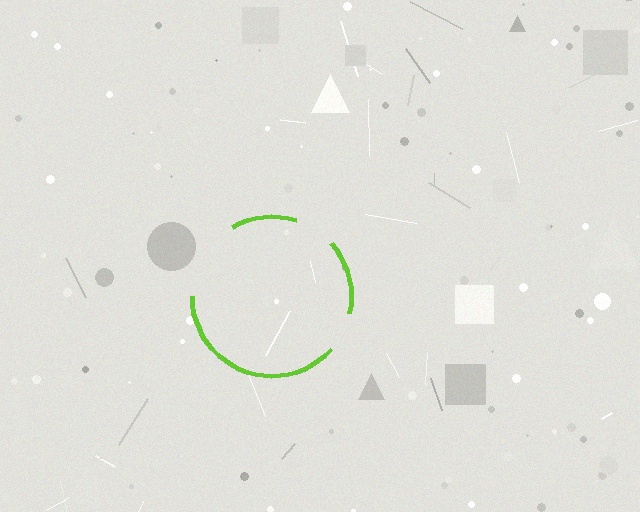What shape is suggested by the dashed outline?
The dashed outline suggests a circle.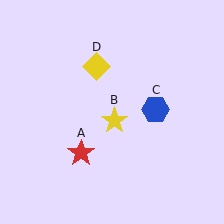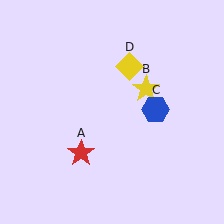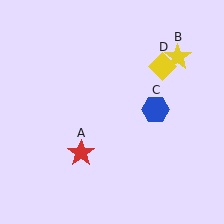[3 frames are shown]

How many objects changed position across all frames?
2 objects changed position: yellow star (object B), yellow diamond (object D).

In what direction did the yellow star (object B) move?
The yellow star (object B) moved up and to the right.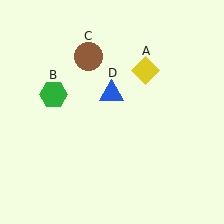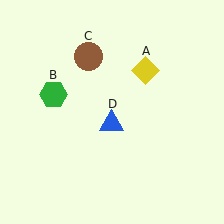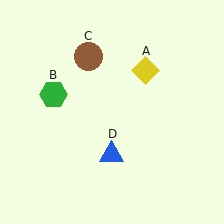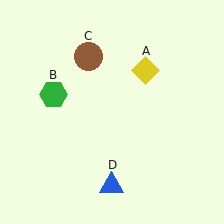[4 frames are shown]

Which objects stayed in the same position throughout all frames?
Yellow diamond (object A) and green hexagon (object B) and brown circle (object C) remained stationary.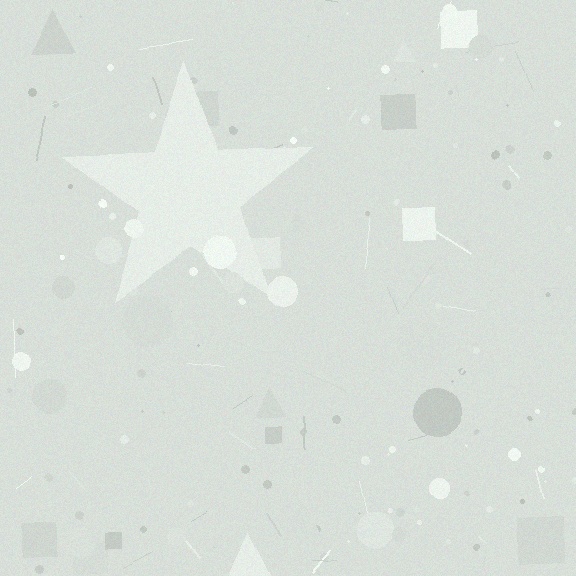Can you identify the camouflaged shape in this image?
The camouflaged shape is a star.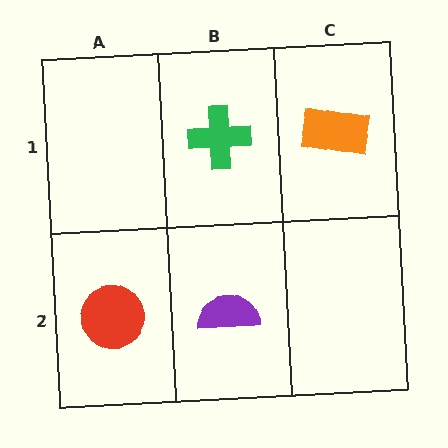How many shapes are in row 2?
2 shapes.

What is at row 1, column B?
A green cross.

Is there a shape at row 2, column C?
No, that cell is empty.